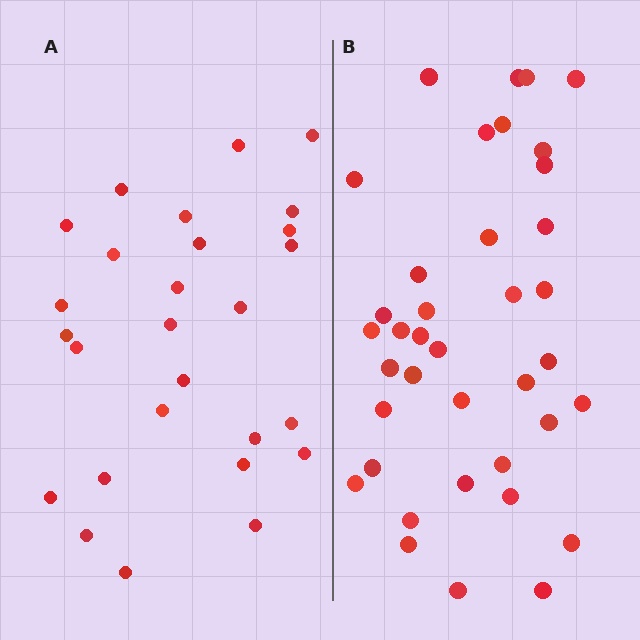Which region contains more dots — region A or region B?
Region B (the right region) has more dots.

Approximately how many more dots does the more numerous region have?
Region B has roughly 12 or so more dots than region A.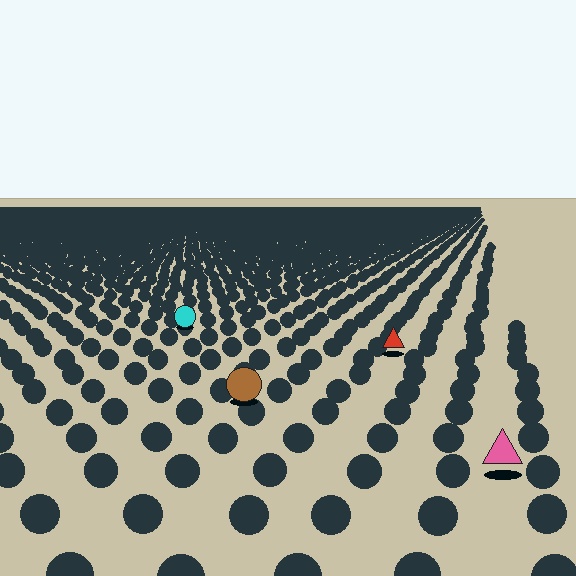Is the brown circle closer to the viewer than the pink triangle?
No. The pink triangle is closer — you can tell from the texture gradient: the ground texture is coarser near it.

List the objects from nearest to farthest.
From nearest to farthest: the pink triangle, the brown circle, the red triangle, the cyan circle.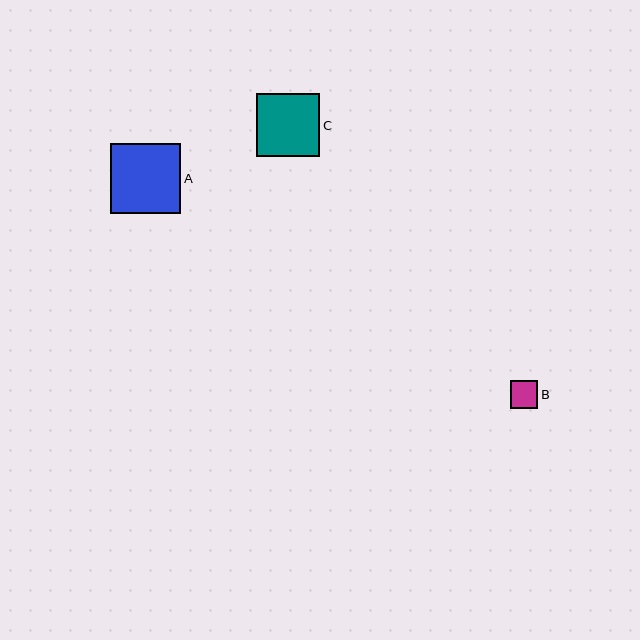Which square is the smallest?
Square B is the smallest with a size of approximately 27 pixels.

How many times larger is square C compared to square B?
Square C is approximately 2.3 times the size of square B.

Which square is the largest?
Square A is the largest with a size of approximately 70 pixels.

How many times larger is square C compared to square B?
Square C is approximately 2.3 times the size of square B.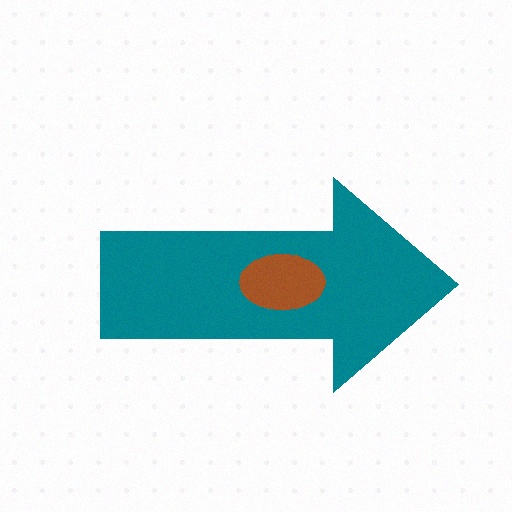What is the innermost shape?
The brown ellipse.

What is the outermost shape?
The teal arrow.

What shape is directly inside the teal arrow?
The brown ellipse.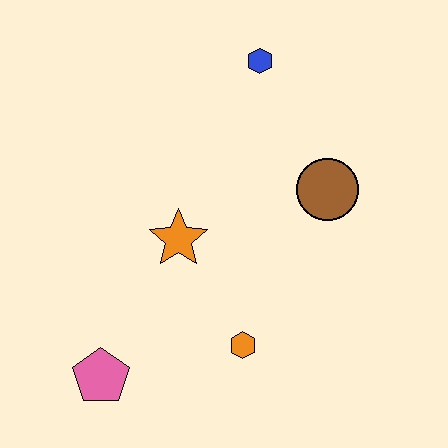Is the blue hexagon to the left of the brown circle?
Yes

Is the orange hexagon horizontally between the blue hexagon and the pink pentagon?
Yes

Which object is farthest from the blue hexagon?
The pink pentagon is farthest from the blue hexagon.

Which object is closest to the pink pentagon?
The orange hexagon is closest to the pink pentagon.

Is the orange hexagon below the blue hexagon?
Yes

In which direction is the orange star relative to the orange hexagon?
The orange star is above the orange hexagon.